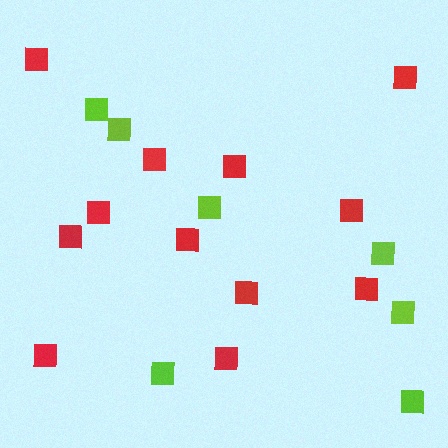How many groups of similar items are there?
There are 2 groups: one group of red squares (12) and one group of lime squares (7).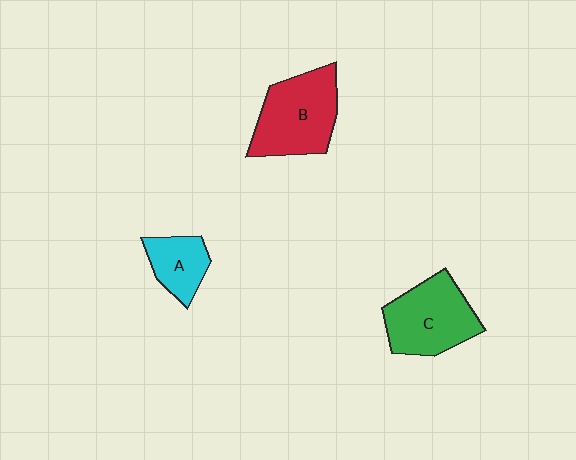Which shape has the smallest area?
Shape A (cyan).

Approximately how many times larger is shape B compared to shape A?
Approximately 1.9 times.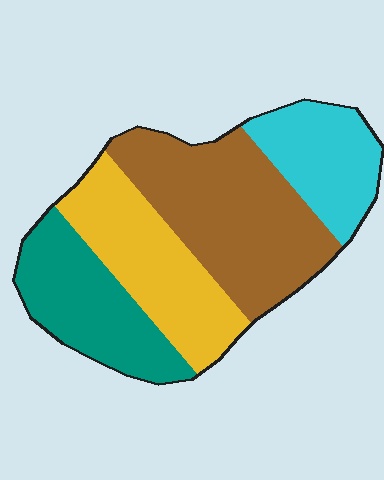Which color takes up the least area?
Cyan, at roughly 20%.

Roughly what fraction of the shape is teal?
Teal takes up about one fifth (1/5) of the shape.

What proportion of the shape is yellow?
Yellow takes up about one quarter (1/4) of the shape.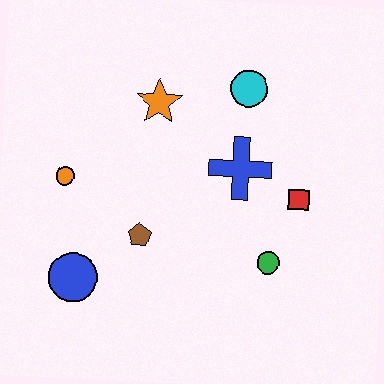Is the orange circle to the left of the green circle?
Yes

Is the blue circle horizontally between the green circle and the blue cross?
No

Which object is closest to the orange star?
The cyan circle is closest to the orange star.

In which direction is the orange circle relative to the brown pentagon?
The orange circle is to the left of the brown pentagon.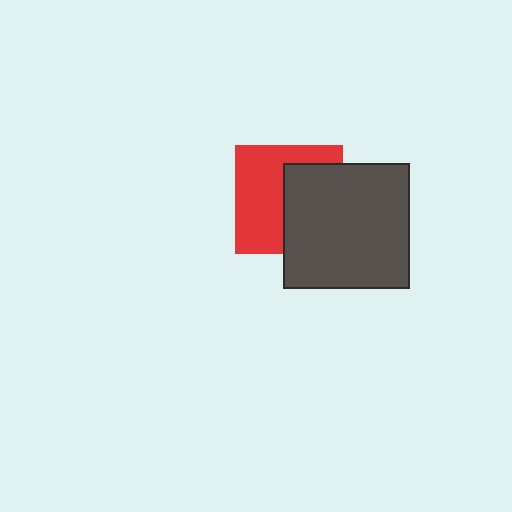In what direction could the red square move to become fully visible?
The red square could move left. That would shift it out from behind the dark gray square entirely.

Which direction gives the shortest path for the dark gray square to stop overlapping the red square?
Moving right gives the shortest separation.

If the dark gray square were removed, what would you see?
You would see the complete red square.